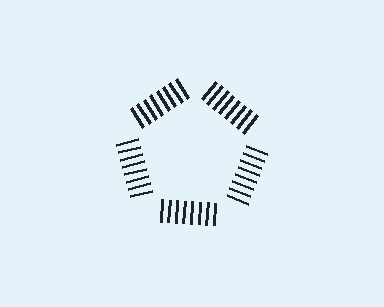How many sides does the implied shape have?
5 sides — the line-ends trace a pentagon.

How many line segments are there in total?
40 — 8 along each of the 5 edges.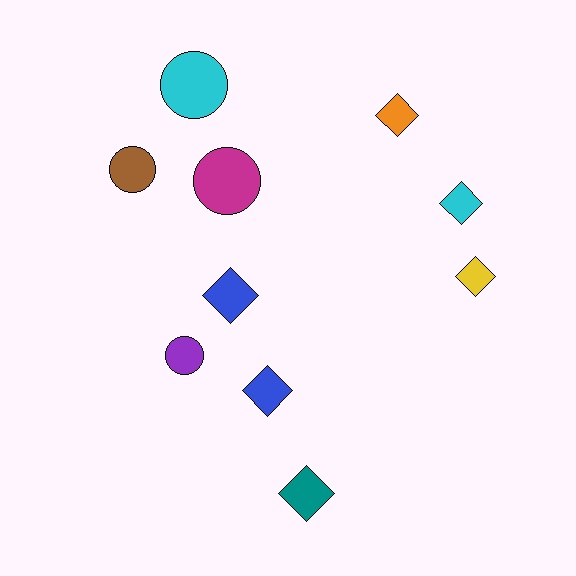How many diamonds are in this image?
There are 6 diamonds.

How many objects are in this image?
There are 10 objects.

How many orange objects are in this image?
There is 1 orange object.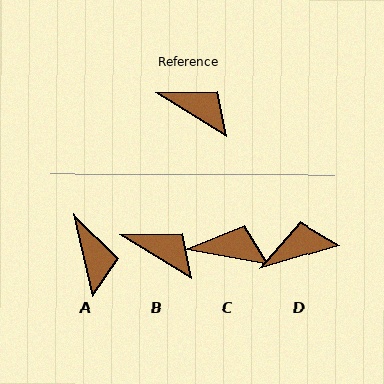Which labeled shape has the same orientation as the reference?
B.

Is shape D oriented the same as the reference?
No, it is off by about 48 degrees.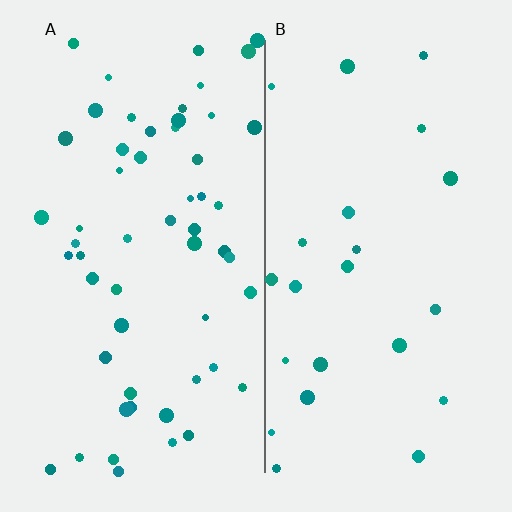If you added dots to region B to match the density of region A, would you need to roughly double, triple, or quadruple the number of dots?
Approximately double.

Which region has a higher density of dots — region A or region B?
A (the left).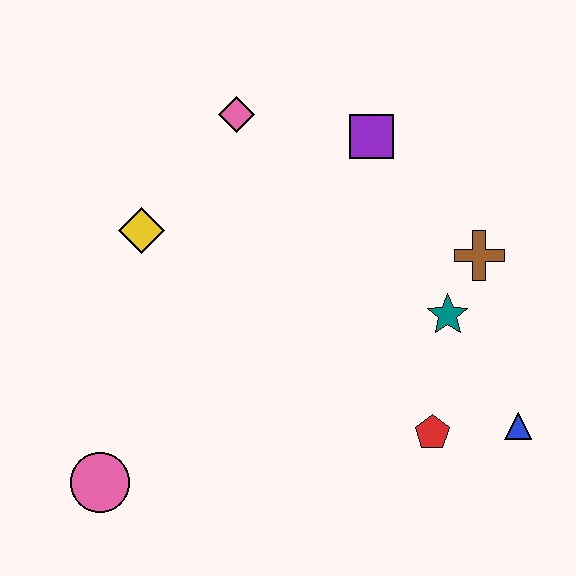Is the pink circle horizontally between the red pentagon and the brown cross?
No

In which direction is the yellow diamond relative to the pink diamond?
The yellow diamond is below the pink diamond.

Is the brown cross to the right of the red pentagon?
Yes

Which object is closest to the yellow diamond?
The pink diamond is closest to the yellow diamond.